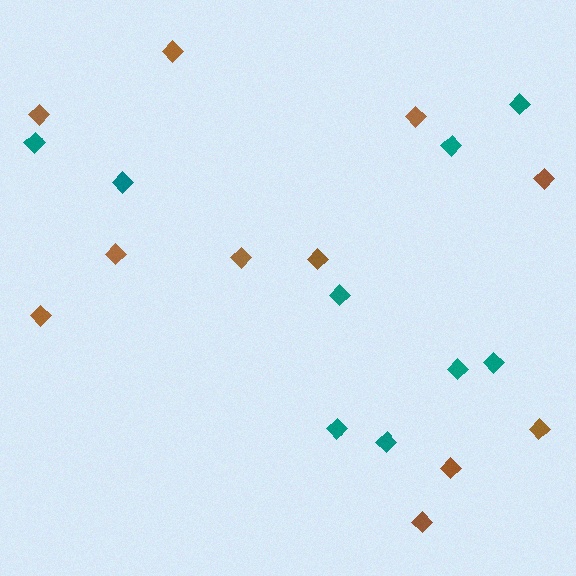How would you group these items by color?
There are 2 groups: one group of teal diamonds (9) and one group of brown diamonds (11).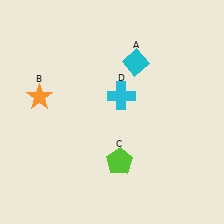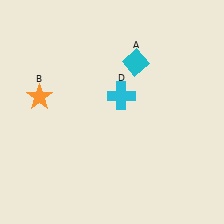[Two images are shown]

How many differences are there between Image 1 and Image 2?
There is 1 difference between the two images.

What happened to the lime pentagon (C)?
The lime pentagon (C) was removed in Image 2. It was in the bottom-right area of Image 1.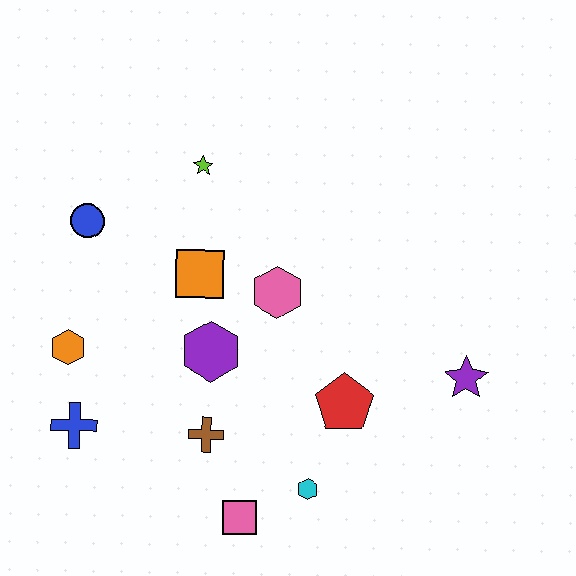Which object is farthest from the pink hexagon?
The blue cross is farthest from the pink hexagon.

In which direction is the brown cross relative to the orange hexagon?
The brown cross is to the right of the orange hexagon.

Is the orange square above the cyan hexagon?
Yes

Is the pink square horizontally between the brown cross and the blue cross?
No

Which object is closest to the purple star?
The red pentagon is closest to the purple star.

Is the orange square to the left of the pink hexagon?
Yes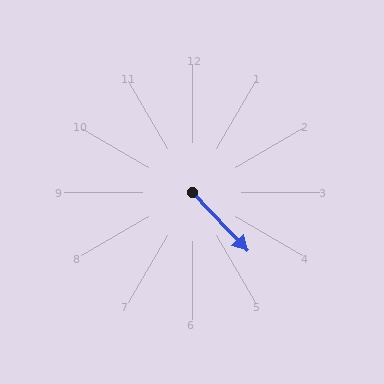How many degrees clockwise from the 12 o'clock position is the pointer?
Approximately 137 degrees.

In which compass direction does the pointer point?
Southeast.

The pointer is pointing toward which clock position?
Roughly 5 o'clock.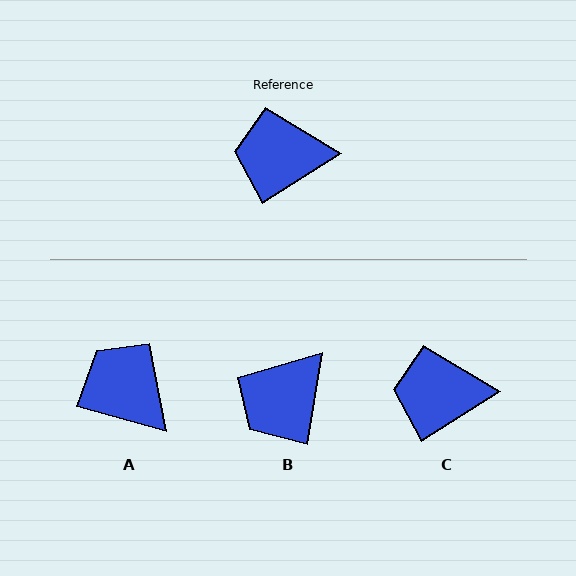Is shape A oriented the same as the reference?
No, it is off by about 48 degrees.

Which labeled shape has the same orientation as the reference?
C.